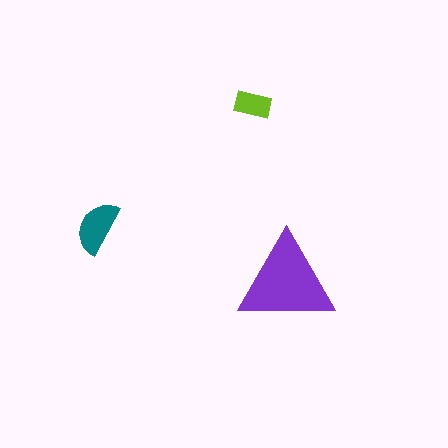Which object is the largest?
The purple triangle.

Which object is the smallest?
The lime rectangle.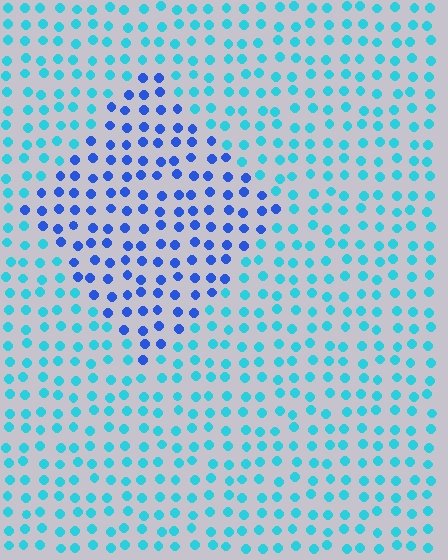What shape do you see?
I see a diamond.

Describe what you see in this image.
The image is filled with small cyan elements in a uniform arrangement. A diamond-shaped region is visible where the elements are tinted to a slightly different hue, forming a subtle color boundary.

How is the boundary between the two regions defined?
The boundary is defined purely by a slight shift in hue (about 41 degrees). Spacing, size, and orientation are identical on both sides.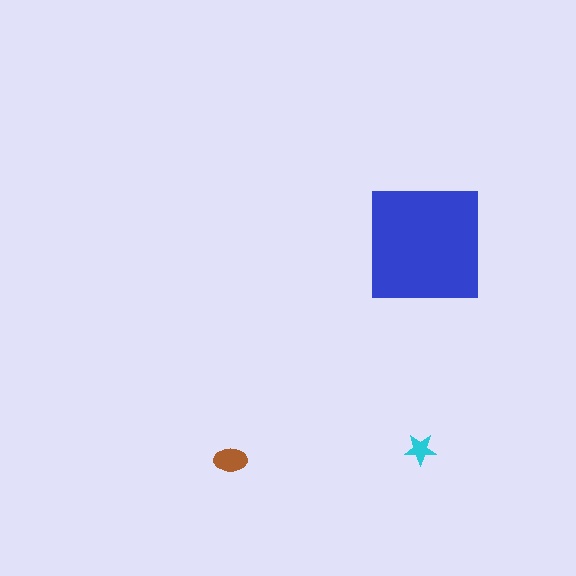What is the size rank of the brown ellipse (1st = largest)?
2nd.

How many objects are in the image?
There are 3 objects in the image.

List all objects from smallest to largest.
The cyan star, the brown ellipse, the blue square.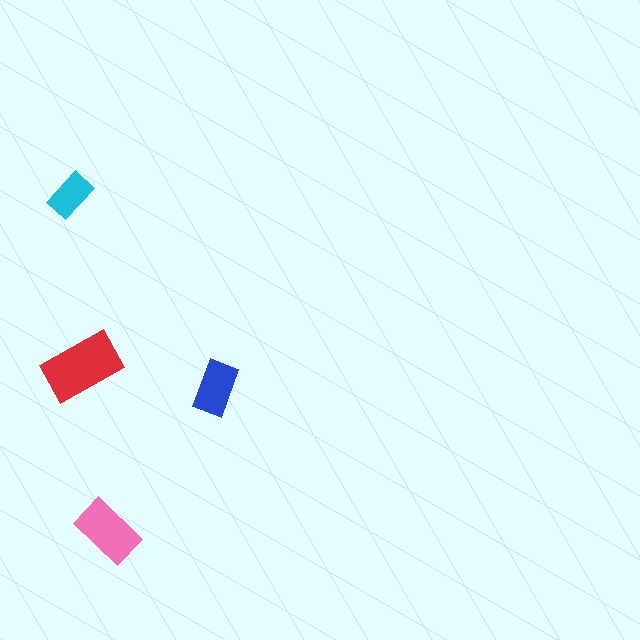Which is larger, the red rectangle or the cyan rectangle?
The red one.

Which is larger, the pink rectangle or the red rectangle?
The red one.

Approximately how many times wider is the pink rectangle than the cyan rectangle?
About 1.5 times wider.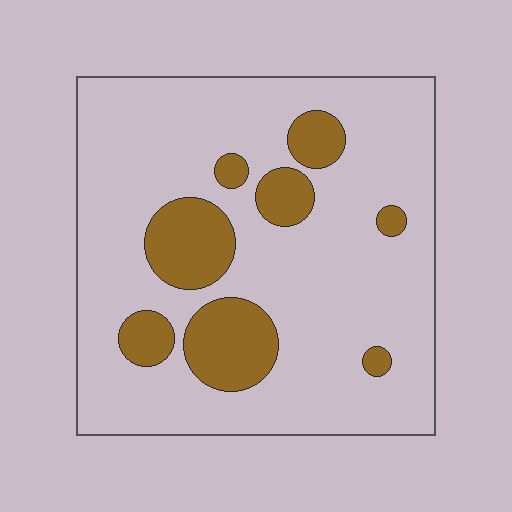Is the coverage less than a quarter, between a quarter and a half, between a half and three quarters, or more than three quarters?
Less than a quarter.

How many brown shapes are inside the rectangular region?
8.